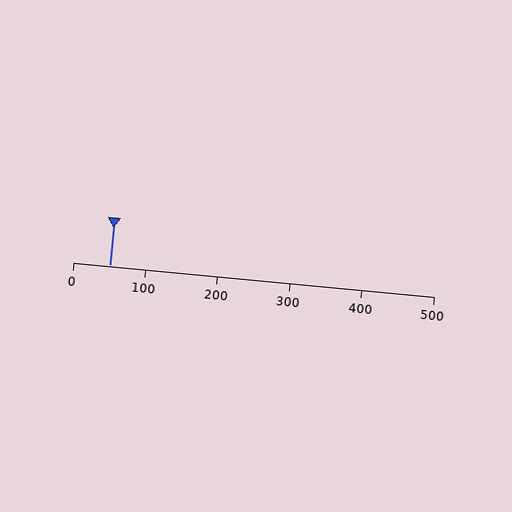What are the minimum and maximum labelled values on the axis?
The axis runs from 0 to 500.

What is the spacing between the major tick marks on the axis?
The major ticks are spaced 100 apart.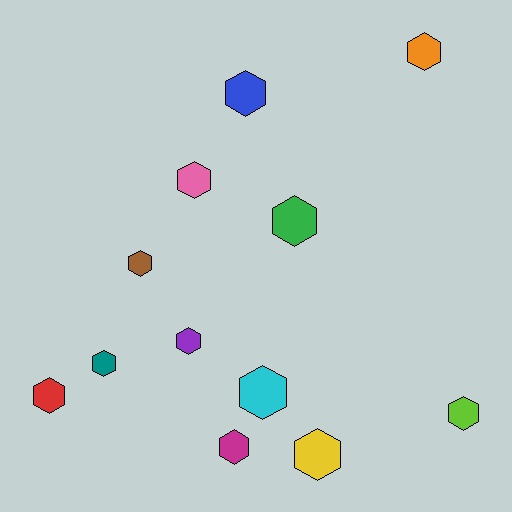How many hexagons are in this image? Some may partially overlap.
There are 12 hexagons.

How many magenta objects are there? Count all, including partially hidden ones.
There is 1 magenta object.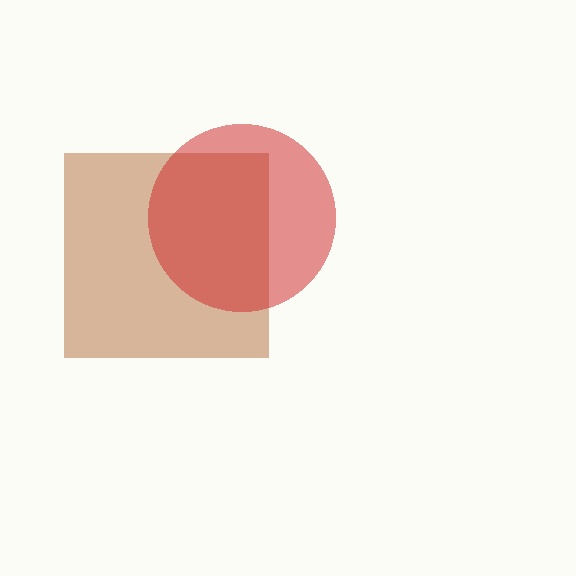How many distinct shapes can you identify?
There are 2 distinct shapes: a brown square, a red circle.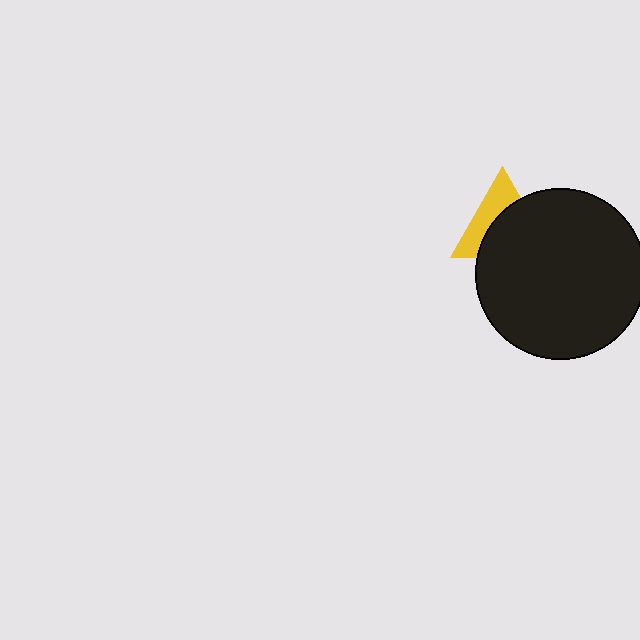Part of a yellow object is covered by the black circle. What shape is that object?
It is a triangle.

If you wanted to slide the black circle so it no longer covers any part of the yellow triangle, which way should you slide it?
Slide it toward the lower-right — that is the most direct way to separate the two shapes.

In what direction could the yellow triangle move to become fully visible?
The yellow triangle could move toward the upper-left. That would shift it out from behind the black circle entirely.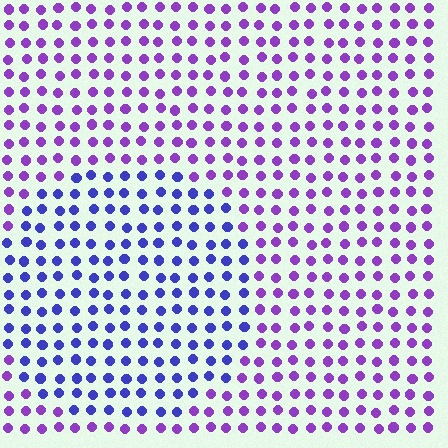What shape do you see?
I see a circle.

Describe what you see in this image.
The image is filled with small purple elements in a uniform arrangement. A circle-shaped region is visible where the elements are tinted to a slightly different hue, forming a subtle color boundary.